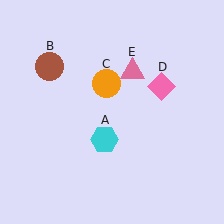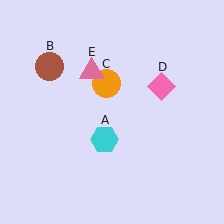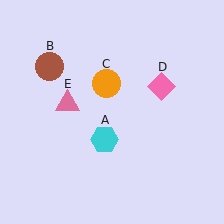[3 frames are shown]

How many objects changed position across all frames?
1 object changed position: pink triangle (object E).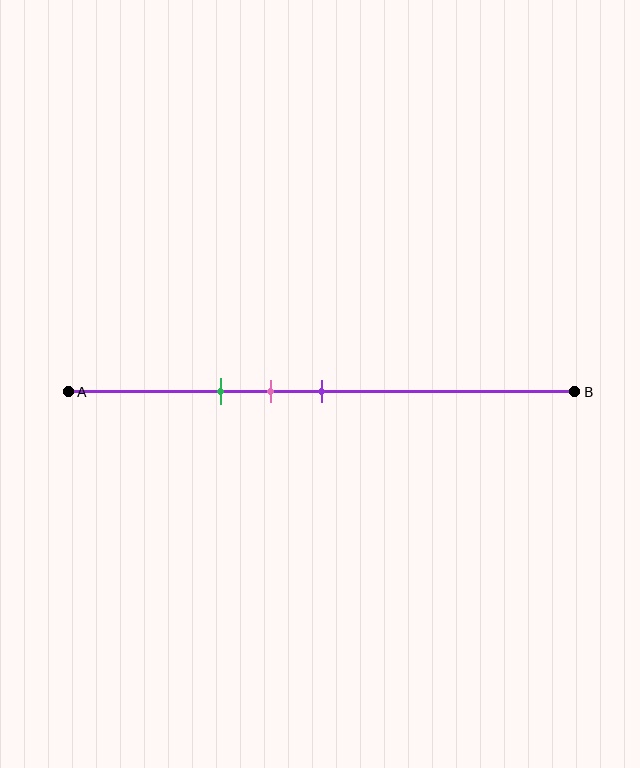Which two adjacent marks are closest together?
The pink and purple marks are the closest adjacent pair.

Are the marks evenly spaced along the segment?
Yes, the marks are approximately evenly spaced.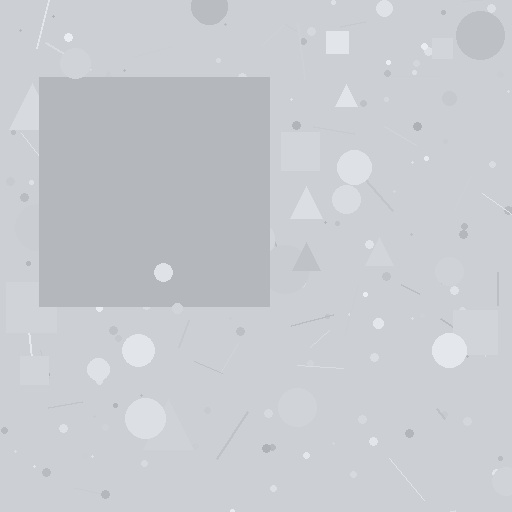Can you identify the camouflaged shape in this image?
The camouflaged shape is a square.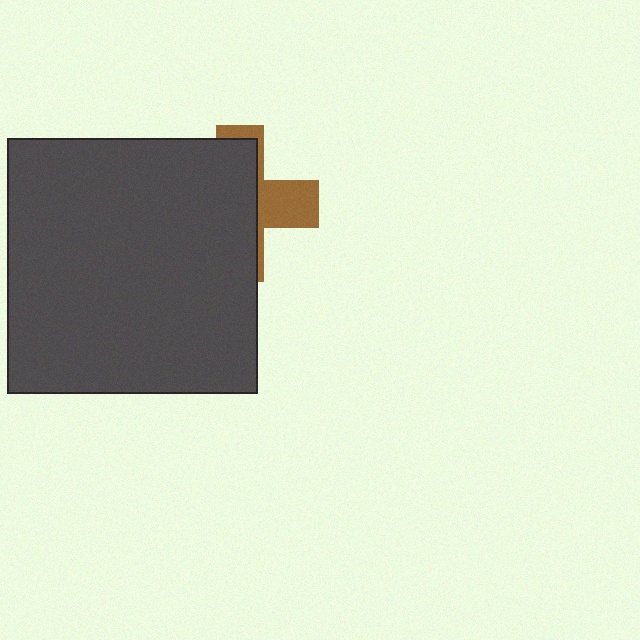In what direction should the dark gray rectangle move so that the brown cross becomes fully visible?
The dark gray rectangle should move left. That is the shortest direction to clear the overlap and leave the brown cross fully visible.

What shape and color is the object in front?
The object in front is a dark gray rectangle.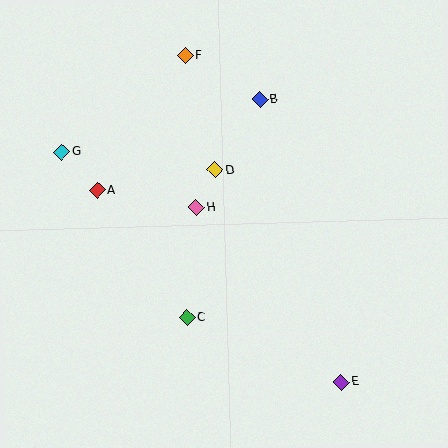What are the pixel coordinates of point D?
Point D is at (215, 170).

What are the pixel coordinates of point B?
Point B is at (260, 99).